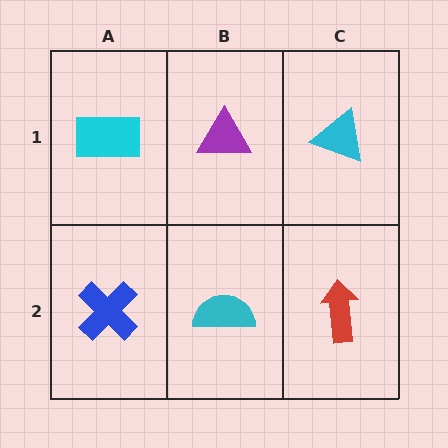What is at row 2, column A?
A blue cross.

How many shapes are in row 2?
3 shapes.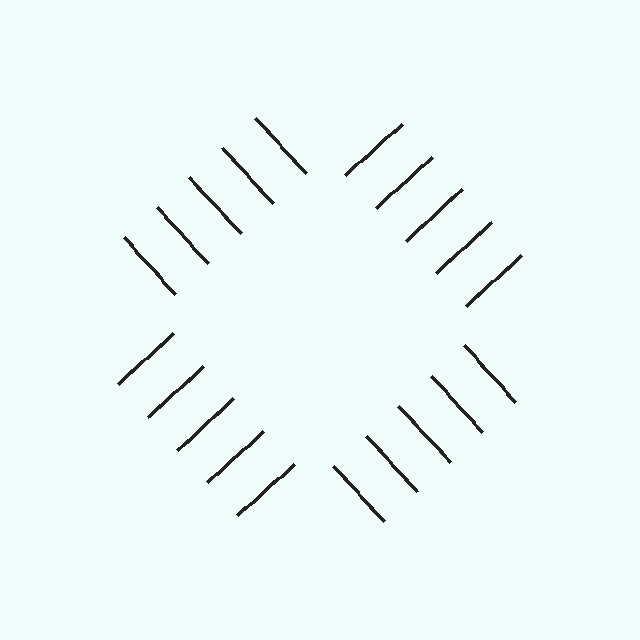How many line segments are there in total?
20 — 5 along each of the 4 edges.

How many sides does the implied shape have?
4 sides — the line-ends trace a square.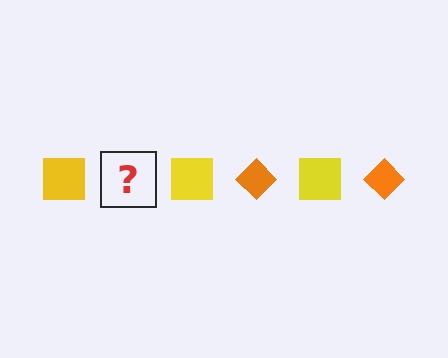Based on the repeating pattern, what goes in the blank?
The blank should be an orange diamond.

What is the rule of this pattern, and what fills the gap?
The rule is that the pattern alternates between yellow square and orange diamond. The gap should be filled with an orange diamond.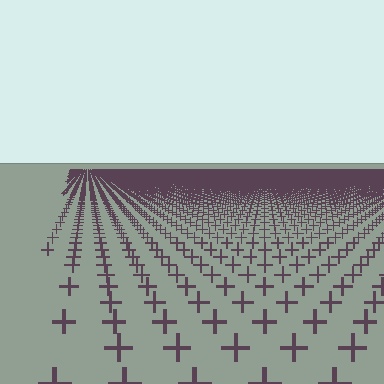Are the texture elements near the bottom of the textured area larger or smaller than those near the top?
Larger. Near the bottom, elements are closer to the viewer and appear at a bigger on-screen size.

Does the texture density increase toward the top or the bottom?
Density increases toward the top.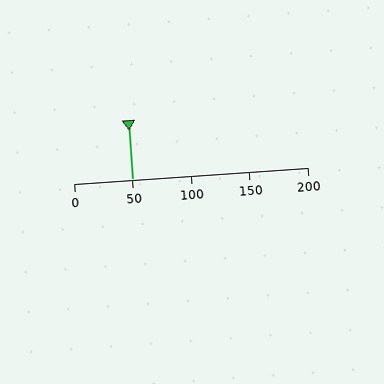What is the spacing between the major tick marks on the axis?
The major ticks are spaced 50 apart.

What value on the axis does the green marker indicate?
The marker indicates approximately 50.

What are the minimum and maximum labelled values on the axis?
The axis runs from 0 to 200.